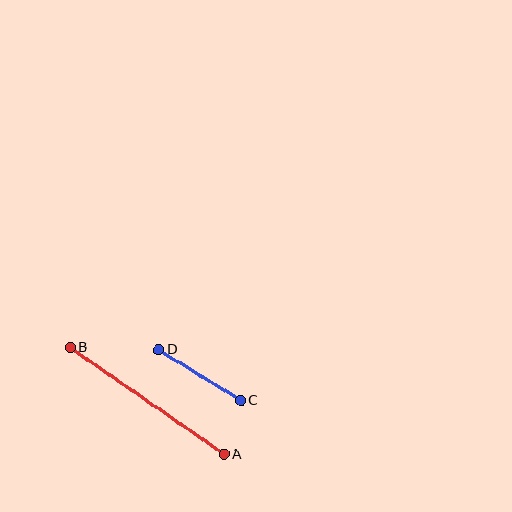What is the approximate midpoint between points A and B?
The midpoint is at approximately (147, 401) pixels.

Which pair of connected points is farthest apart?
Points A and B are farthest apart.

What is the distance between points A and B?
The distance is approximately 187 pixels.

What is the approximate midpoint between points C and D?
The midpoint is at approximately (200, 375) pixels.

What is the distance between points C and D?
The distance is approximately 97 pixels.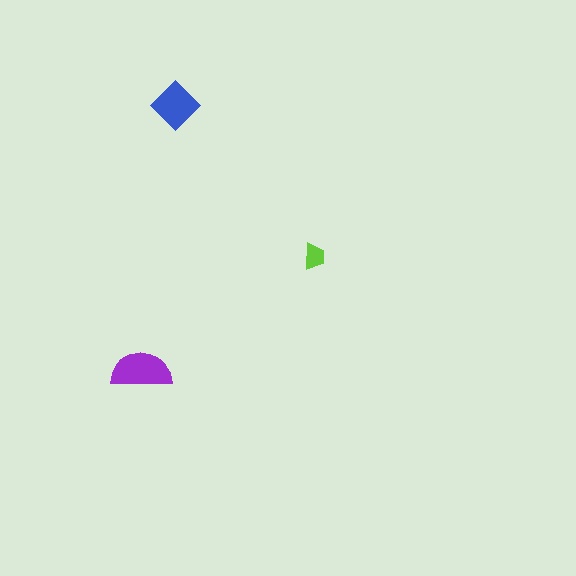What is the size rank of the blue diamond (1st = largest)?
2nd.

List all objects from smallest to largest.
The lime trapezoid, the blue diamond, the purple semicircle.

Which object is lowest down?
The purple semicircle is bottommost.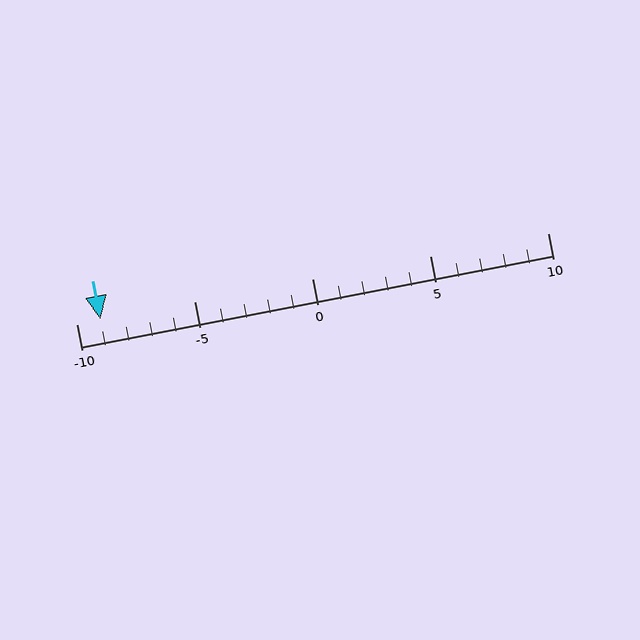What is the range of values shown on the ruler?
The ruler shows values from -10 to 10.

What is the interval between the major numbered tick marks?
The major tick marks are spaced 5 units apart.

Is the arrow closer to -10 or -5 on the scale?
The arrow is closer to -10.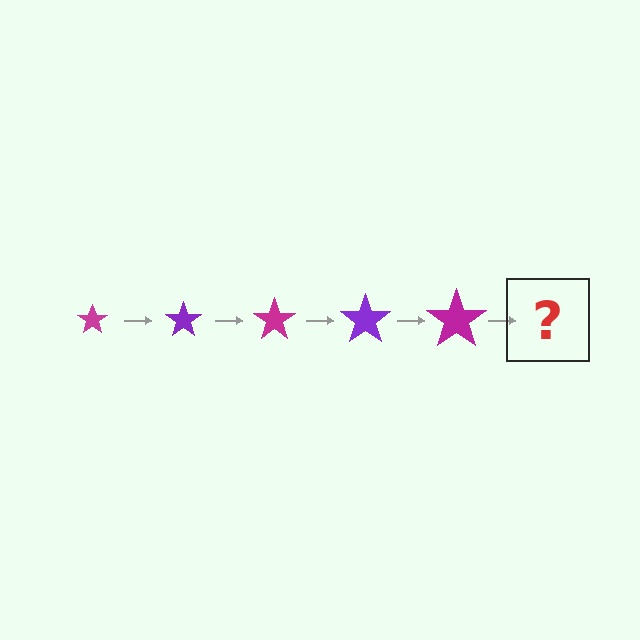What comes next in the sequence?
The next element should be a purple star, larger than the previous one.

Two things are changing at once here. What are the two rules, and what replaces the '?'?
The two rules are that the star grows larger each step and the color cycles through magenta and purple. The '?' should be a purple star, larger than the previous one.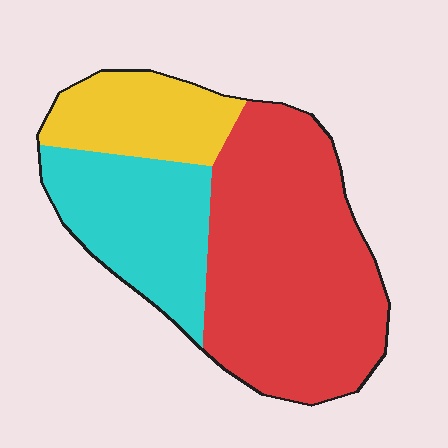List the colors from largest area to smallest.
From largest to smallest: red, cyan, yellow.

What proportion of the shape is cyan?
Cyan covers about 25% of the shape.